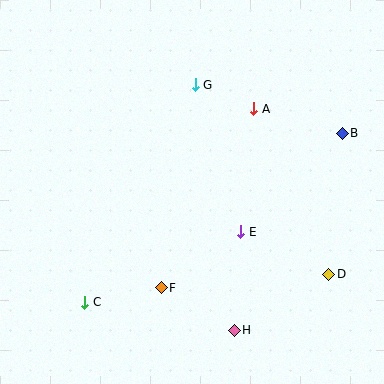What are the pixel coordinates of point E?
Point E is at (241, 232).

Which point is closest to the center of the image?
Point E at (241, 232) is closest to the center.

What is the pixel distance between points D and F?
The distance between D and F is 168 pixels.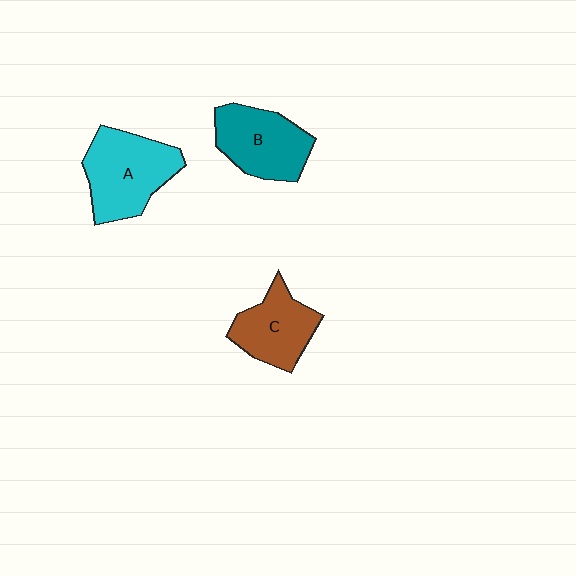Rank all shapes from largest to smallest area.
From largest to smallest: A (cyan), B (teal), C (brown).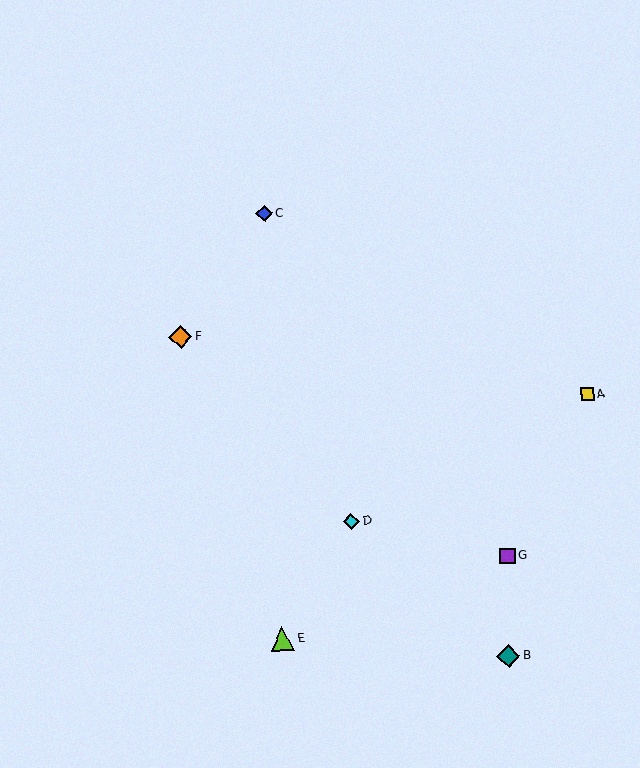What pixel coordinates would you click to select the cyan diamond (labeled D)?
Click at (351, 521) to select the cyan diamond D.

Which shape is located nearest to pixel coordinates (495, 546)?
The purple square (labeled G) at (507, 556) is nearest to that location.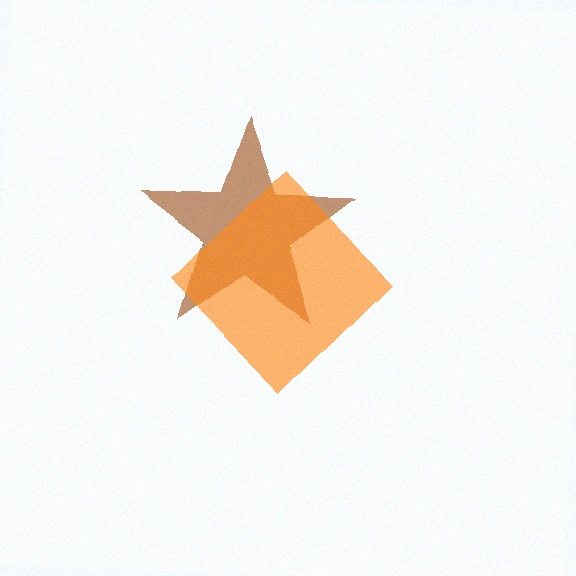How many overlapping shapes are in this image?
There are 2 overlapping shapes in the image.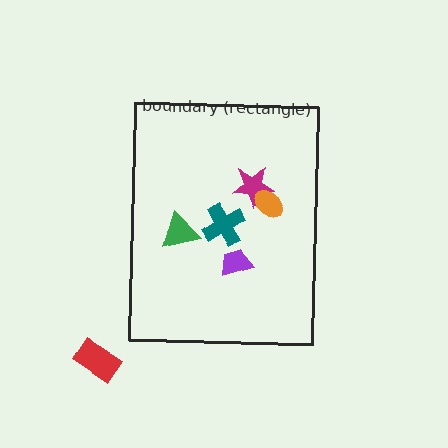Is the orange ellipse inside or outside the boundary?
Inside.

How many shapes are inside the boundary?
5 inside, 1 outside.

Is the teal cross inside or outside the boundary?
Inside.